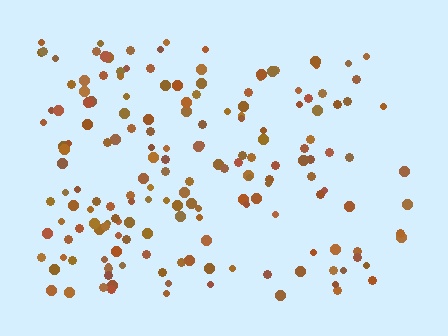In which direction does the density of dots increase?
From right to left, with the left side densest.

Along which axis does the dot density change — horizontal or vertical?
Horizontal.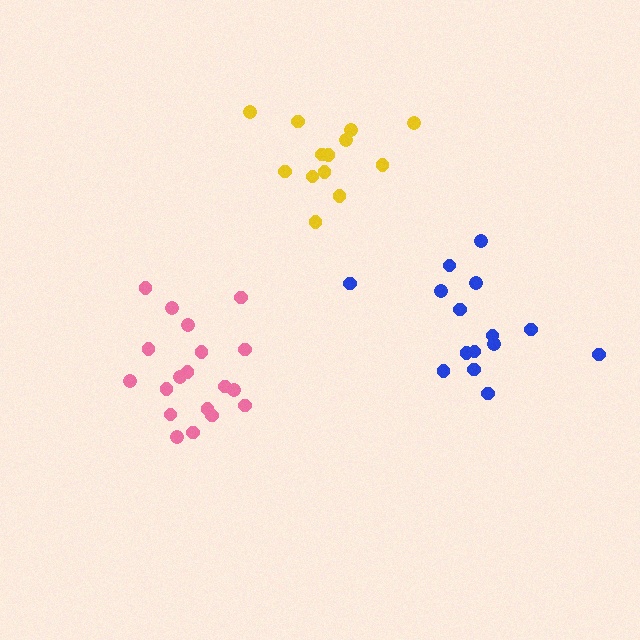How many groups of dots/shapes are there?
There are 3 groups.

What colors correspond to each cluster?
The clusters are colored: blue, yellow, pink.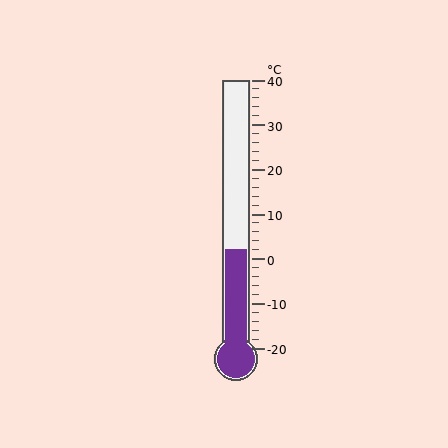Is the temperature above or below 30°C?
The temperature is below 30°C.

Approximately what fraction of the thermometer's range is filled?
The thermometer is filled to approximately 35% of its range.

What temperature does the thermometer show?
The thermometer shows approximately 2°C.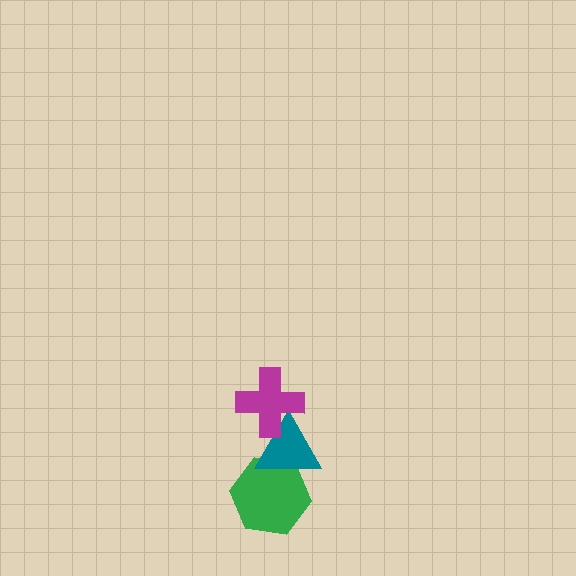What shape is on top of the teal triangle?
The magenta cross is on top of the teal triangle.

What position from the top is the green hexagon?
The green hexagon is 3rd from the top.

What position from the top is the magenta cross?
The magenta cross is 1st from the top.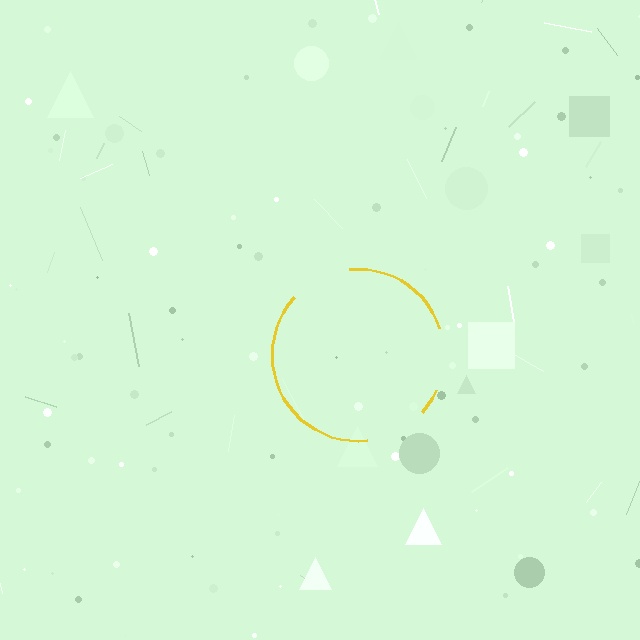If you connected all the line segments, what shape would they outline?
They would outline a circle.